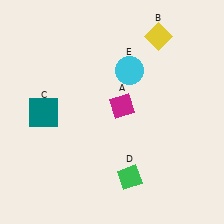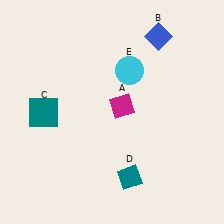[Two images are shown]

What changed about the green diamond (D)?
In Image 1, D is green. In Image 2, it changed to teal.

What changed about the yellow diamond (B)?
In Image 1, B is yellow. In Image 2, it changed to blue.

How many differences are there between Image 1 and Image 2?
There are 2 differences between the two images.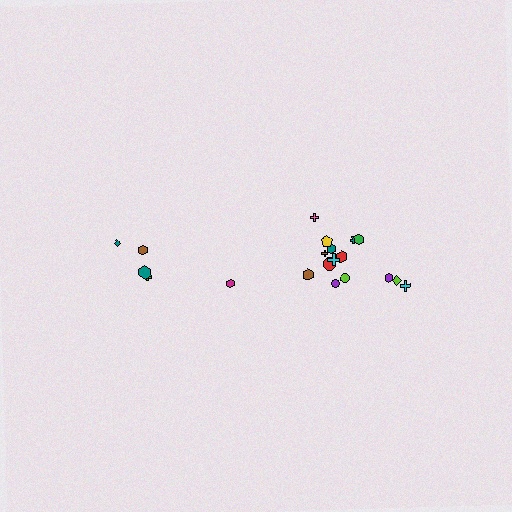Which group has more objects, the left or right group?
The right group.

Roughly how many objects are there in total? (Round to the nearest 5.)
Roughly 20 objects in total.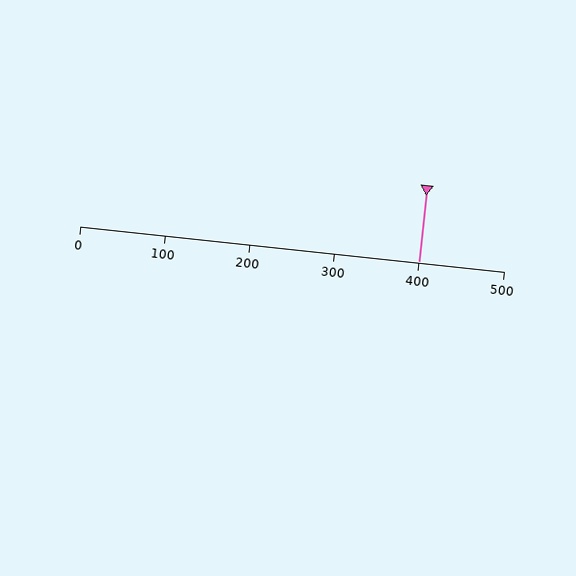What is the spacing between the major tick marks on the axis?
The major ticks are spaced 100 apart.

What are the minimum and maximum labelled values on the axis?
The axis runs from 0 to 500.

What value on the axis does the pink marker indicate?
The marker indicates approximately 400.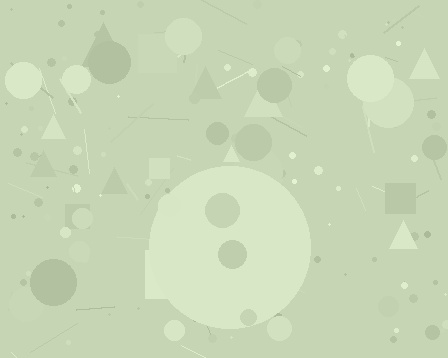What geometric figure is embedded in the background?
A circle is embedded in the background.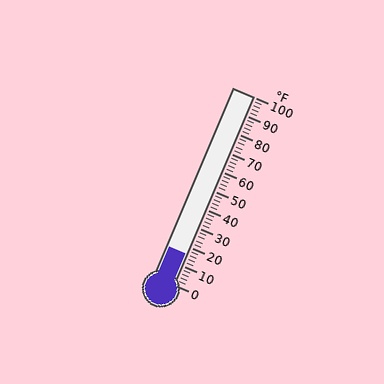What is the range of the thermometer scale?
The thermometer scale ranges from 0°F to 100°F.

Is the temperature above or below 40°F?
The temperature is below 40°F.